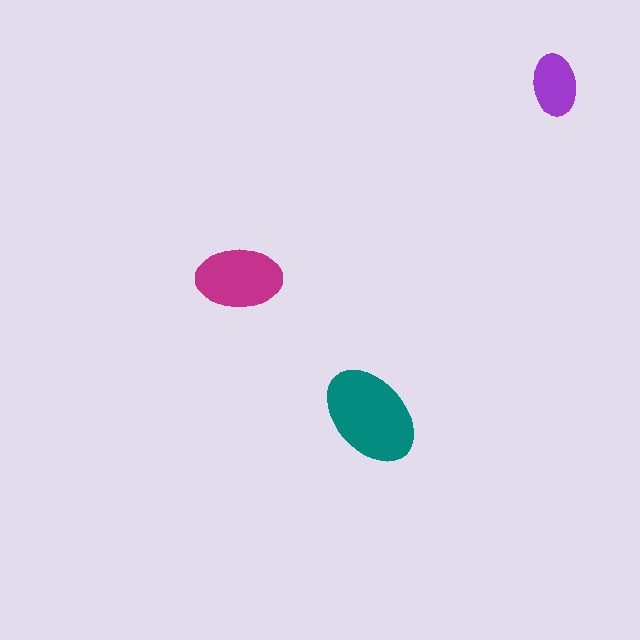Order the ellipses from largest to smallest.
the teal one, the magenta one, the purple one.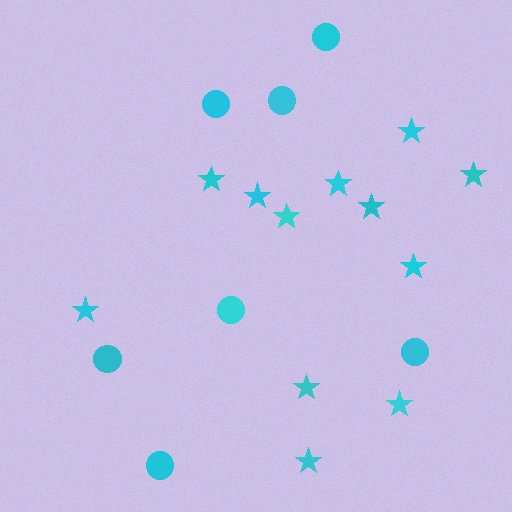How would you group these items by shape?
There are 2 groups: one group of stars (12) and one group of circles (7).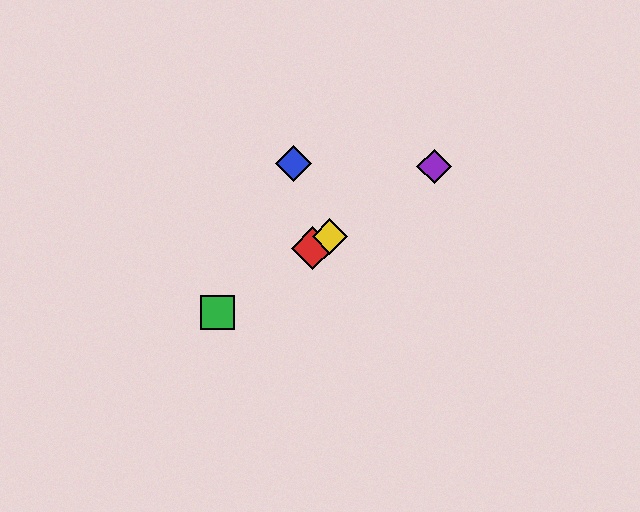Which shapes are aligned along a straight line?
The red diamond, the green square, the yellow diamond, the purple diamond are aligned along a straight line.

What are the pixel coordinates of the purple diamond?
The purple diamond is at (434, 167).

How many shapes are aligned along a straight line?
4 shapes (the red diamond, the green square, the yellow diamond, the purple diamond) are aligned along a straight line.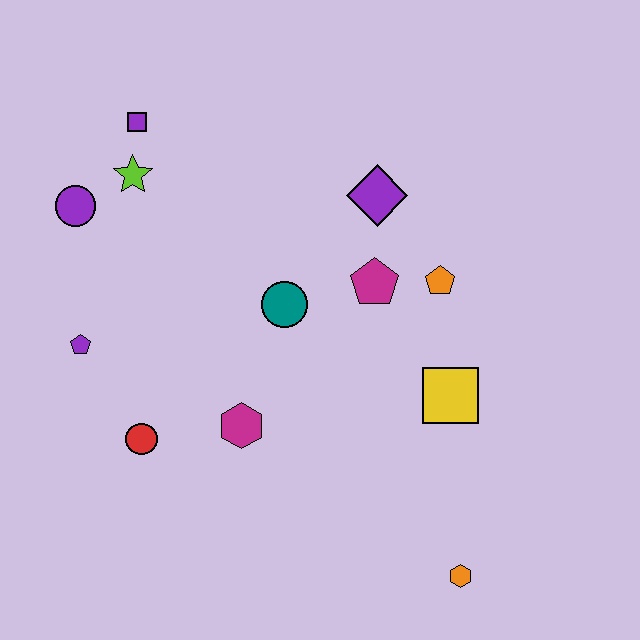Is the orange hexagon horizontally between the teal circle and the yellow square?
No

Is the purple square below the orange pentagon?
No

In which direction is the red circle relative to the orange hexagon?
The red circle is to the left of the orange hexagon.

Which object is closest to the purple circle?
The lime star is closest to the purple circle.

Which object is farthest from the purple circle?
The orange hexagon is farthest from the purple circle.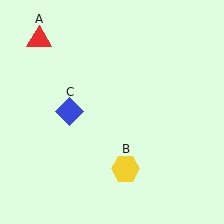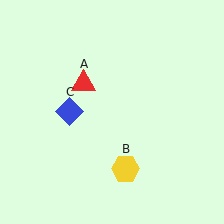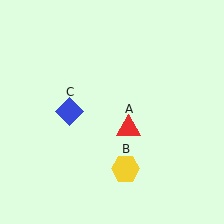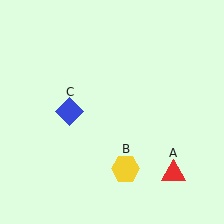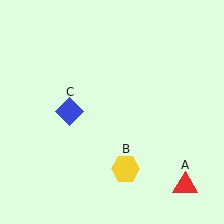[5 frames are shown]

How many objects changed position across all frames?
1 object changed position: red triangle (object A).